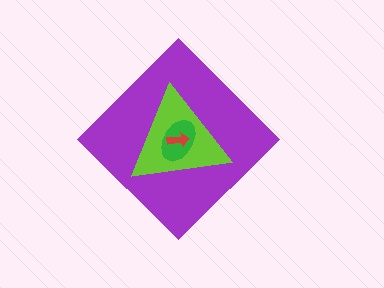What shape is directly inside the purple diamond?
The lime triangle.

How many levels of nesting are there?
4.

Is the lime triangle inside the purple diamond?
Yes.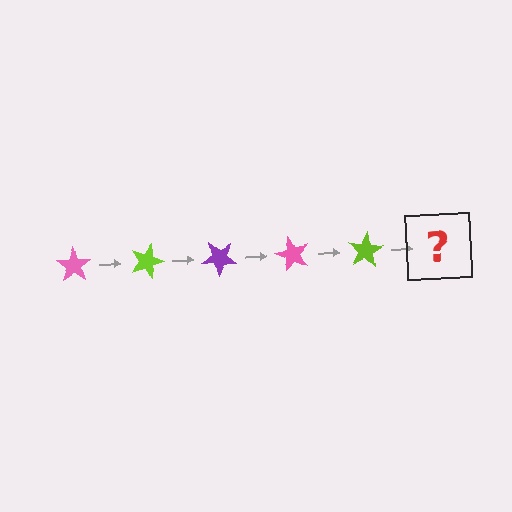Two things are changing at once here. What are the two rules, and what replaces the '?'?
The two rules are that it rotates 20 degrees each step and the color cycles through pink, lime, and purple. The '?' should be a purple star, rotated 100 degrees from the start.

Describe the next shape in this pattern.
It should be a purple star, rotated 100 degrees from the start.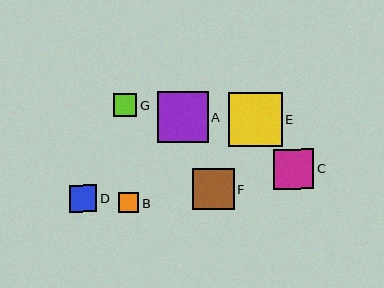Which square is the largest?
Square E is the largest with a size of approximately 54 pixels.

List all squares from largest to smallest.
From largest to smallest: E, A, F, C, D, G, B.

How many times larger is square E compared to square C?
Square E is approximately 1.4 times the size of square C.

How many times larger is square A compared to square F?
Square A is approximately 1.2 times the size of square F.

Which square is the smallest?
Square B is the smallest with a size of approximately 20 pixels.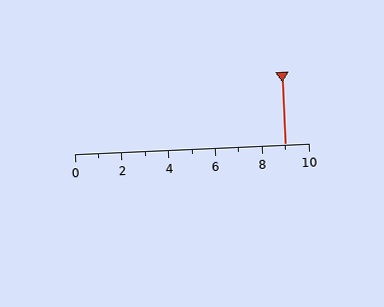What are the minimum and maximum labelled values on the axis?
The axis runs from 0 to 10.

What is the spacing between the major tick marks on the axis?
The major ticks are spaced 2 apart.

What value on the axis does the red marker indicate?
The marker indicates approximately 9.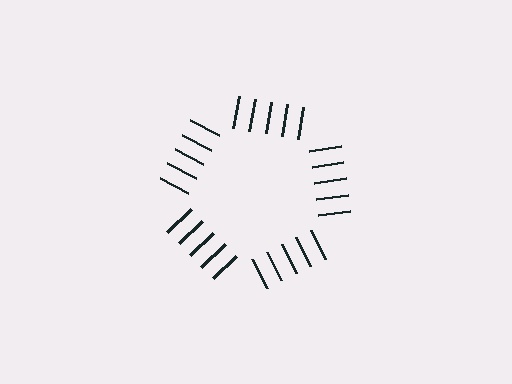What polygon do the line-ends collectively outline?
An illusory pentagon — the line segments terminate on its edges but no continuous stroke is drawn.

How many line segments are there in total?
25 — 5 along each of the 5 edges.